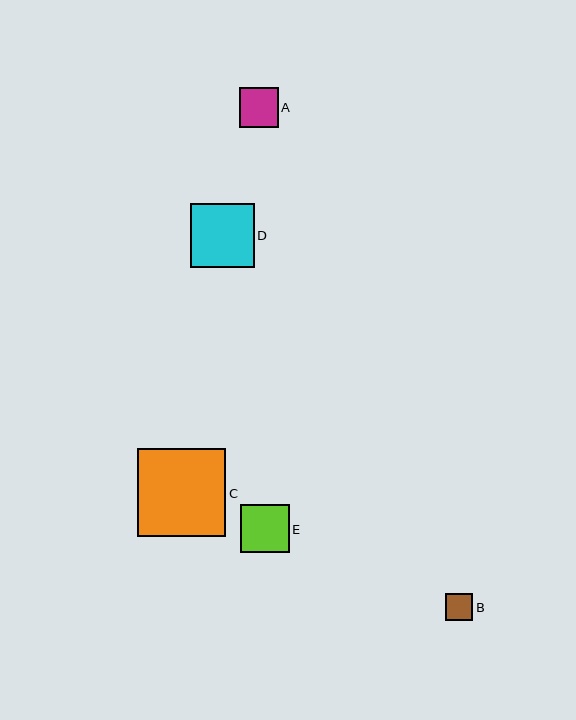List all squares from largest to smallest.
From largest to smallest: C, D, E, A, B.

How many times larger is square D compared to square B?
Square D is approximately 2.3 times the size of square B.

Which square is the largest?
Square C is the largest with a size of approximately 88 pixels.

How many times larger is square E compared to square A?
Square E is approximately 1.2 times the size of square A.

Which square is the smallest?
Square B is the smallest with a size of approximately 27 pixels.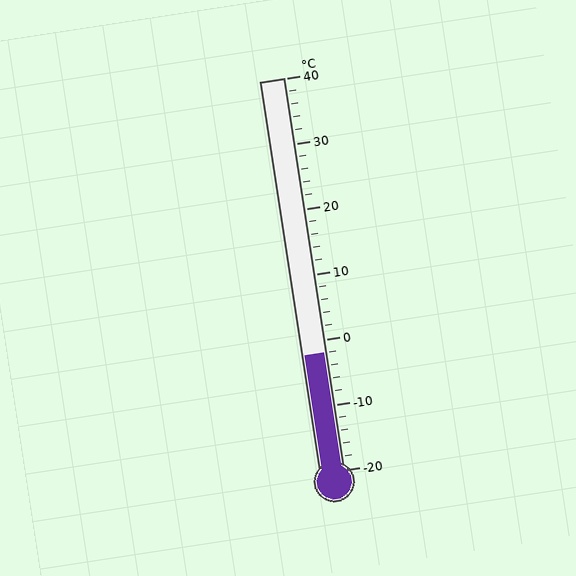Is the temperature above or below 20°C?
The temperature is below 20°C.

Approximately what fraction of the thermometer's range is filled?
The thermometer is filled to approximately 30% of its range.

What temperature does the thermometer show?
The thermometer shows approximately -2°C.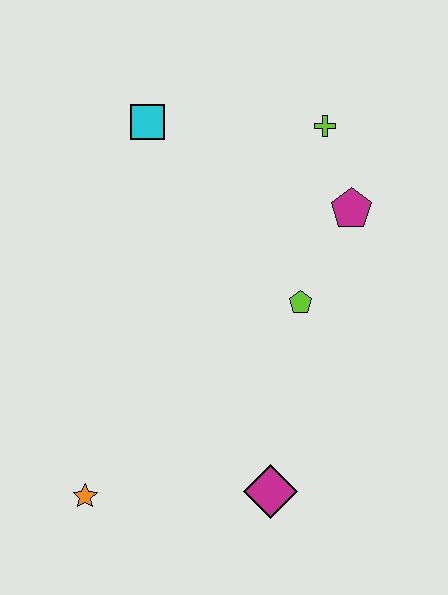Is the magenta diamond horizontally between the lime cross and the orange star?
Yes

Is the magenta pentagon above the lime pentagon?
Yes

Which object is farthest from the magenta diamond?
The cyan square is farthest from the magenta diamond.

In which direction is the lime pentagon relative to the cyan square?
The lime pentagon is below the cyan square.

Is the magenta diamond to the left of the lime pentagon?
Yes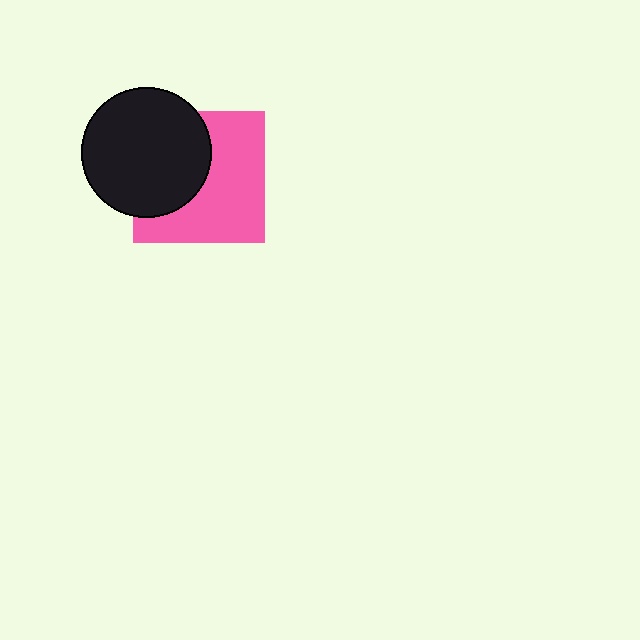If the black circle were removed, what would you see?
You would see the complete pink square.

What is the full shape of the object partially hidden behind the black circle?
The partially hidden object is a pink square.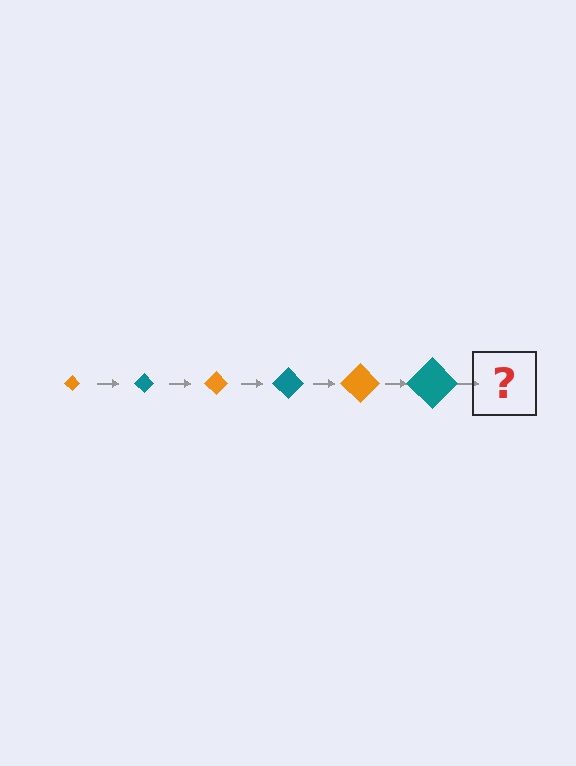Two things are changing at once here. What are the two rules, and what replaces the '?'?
The two rules are that the diamond grows larger each step and the color cycles through orange and teal. The '?' should be an orange diamond, larger than the previous one.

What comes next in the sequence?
The next element should be an orange diamond, larger than the previous one.